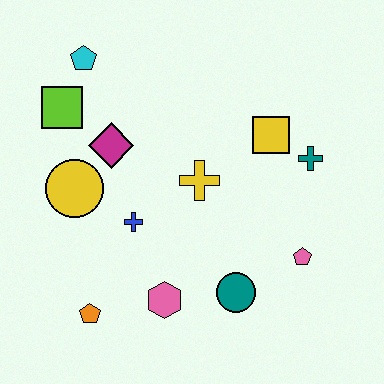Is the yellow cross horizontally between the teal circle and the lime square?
Yes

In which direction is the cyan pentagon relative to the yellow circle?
The cyan pentagon is above the yellow circle.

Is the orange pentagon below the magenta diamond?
Yes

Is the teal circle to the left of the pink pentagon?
Yes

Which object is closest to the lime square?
The cyan pentagon is closest to the lime square.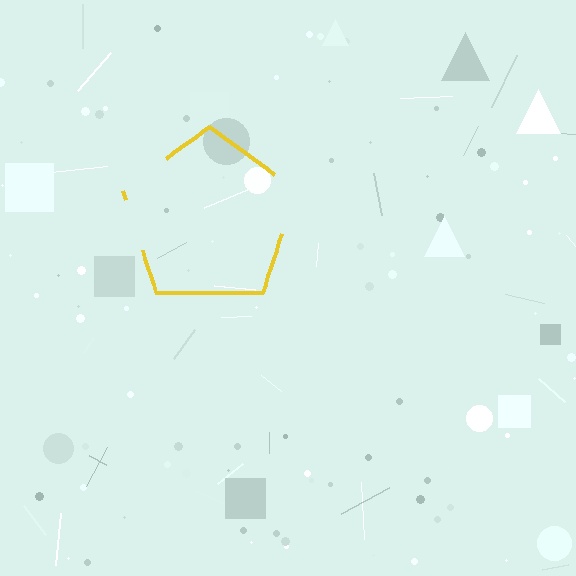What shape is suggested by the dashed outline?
The dashed outline suggests a pentagon.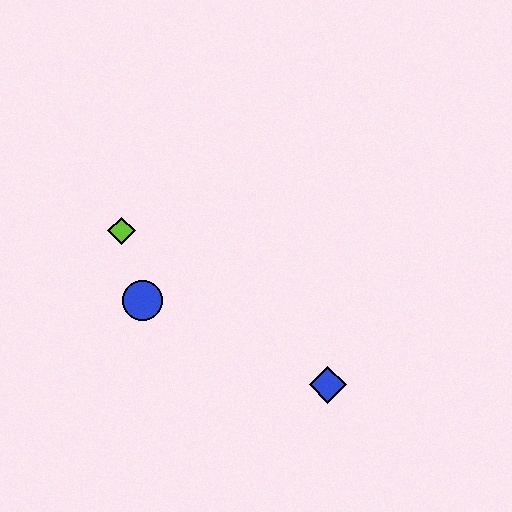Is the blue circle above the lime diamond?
No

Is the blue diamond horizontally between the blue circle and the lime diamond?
No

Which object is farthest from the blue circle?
The blue diamond is farthest from the blue circle.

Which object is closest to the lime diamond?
The blue circle is closest to the lime diamond.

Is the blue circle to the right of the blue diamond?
No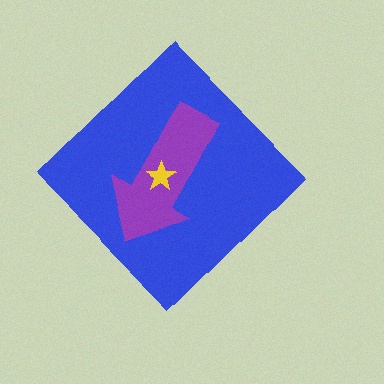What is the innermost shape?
The yellow star.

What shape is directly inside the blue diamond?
The purple arrow.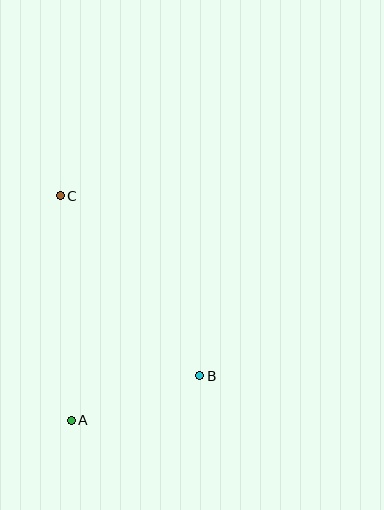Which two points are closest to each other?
Points A and B are closest to each other.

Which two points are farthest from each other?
Points B and C are farthest from each other.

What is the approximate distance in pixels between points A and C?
The distance between A and C is approximately 225 pixels.